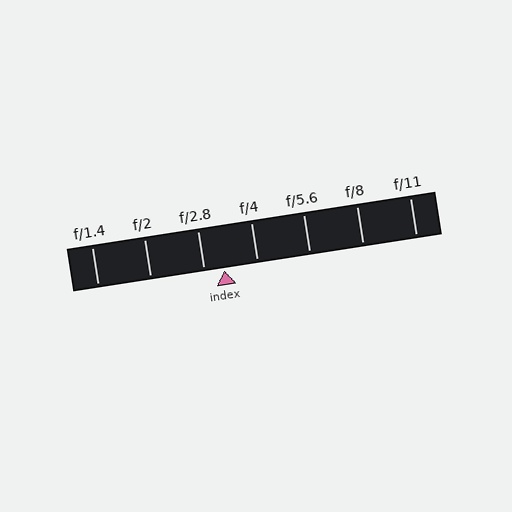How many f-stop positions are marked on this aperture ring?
There are 7 f-stop positions marked.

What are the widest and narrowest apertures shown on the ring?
The widest aperture shown is f/1.4 and the narrowest is f/11.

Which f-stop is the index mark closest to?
The index mark is closest to f/2.8.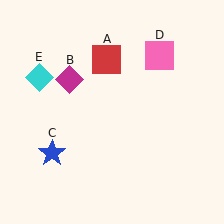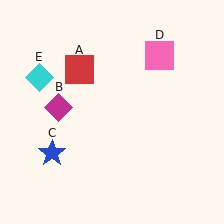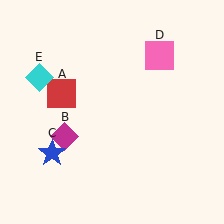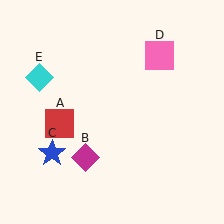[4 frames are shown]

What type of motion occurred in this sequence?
The red square (object A), magenta diamond (object B) rotated counterclockwise around the center of the scene.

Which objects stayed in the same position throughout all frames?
Blue star (object C) and pink square (object D) and cyan diamond (object E) remained stationary.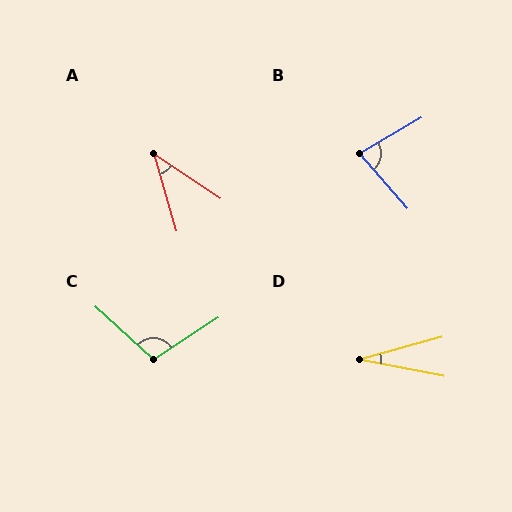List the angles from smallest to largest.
D (26°), A (40°), B (80°), C (105°).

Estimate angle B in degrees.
Approximately 80 degrees.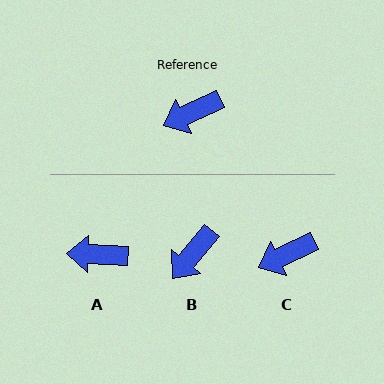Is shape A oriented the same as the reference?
No, it is off by about 27 degrees.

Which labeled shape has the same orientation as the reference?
C.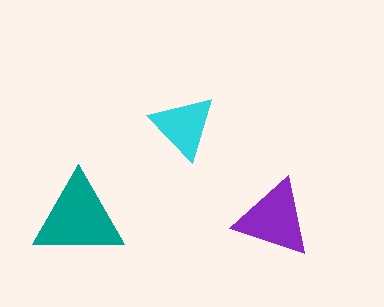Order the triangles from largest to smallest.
the teal one, the purple one, the cyan one.